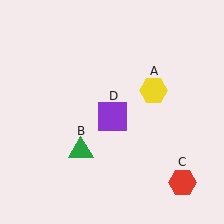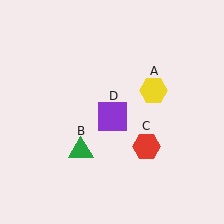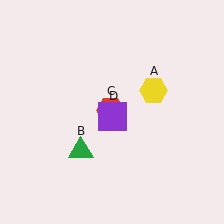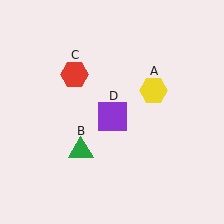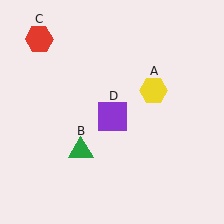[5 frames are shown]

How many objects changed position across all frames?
1 object changed position: red hexagon (object C).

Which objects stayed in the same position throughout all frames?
Yellow hexagon (object A) and green triangle (object B) and purple square (object D) remained stationary.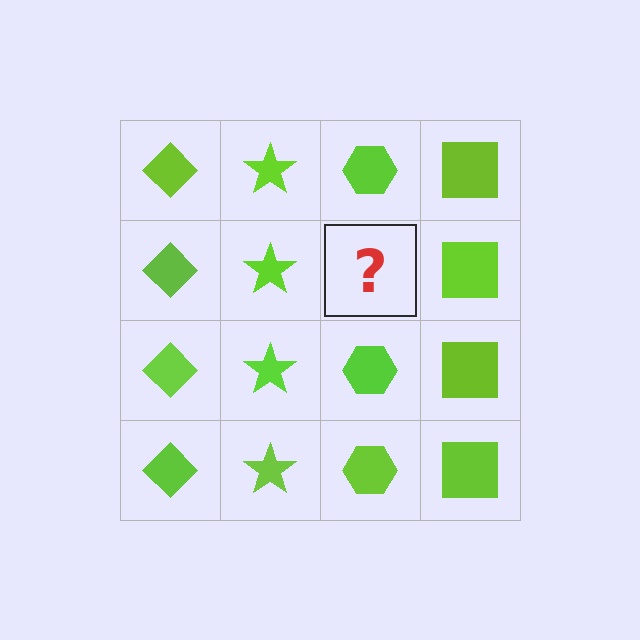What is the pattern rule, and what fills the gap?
The rule is that each column has a consistent shape. The gap should be filled with a lime hexagon.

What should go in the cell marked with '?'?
The missing cell should contain a lime hexagon.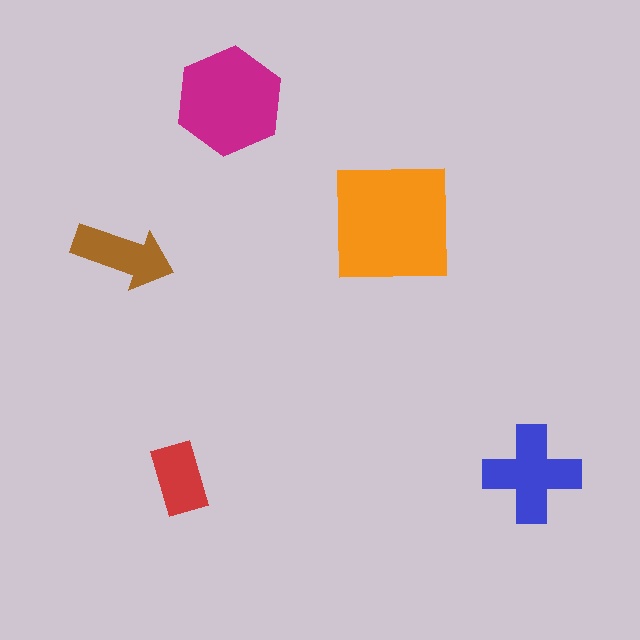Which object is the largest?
The orange square.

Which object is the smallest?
The red rectangle.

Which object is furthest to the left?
The brown arrow is leftmost.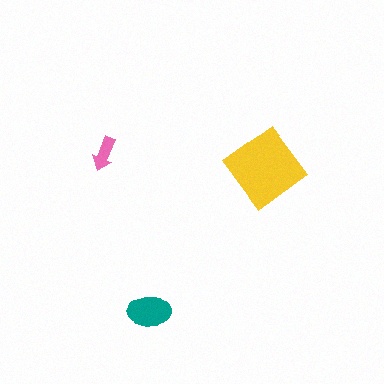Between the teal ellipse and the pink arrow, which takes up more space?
The teal ellipse.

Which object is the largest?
The yellow diamond.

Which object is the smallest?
The pink arrow.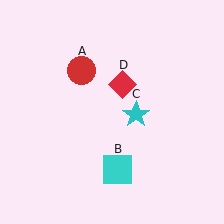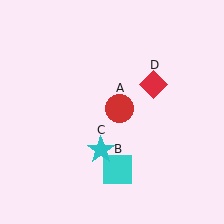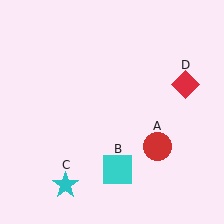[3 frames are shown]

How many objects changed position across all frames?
3 objects changed position: red circle (object A), cyan star (object C), red diamond (object D).